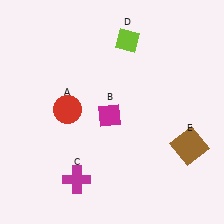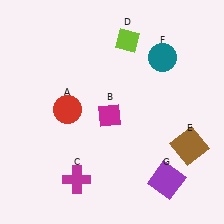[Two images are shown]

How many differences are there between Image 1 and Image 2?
There are 2 differences between the two images.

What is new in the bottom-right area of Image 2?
A purple square (G) was added in the bottom-right area of Image 2.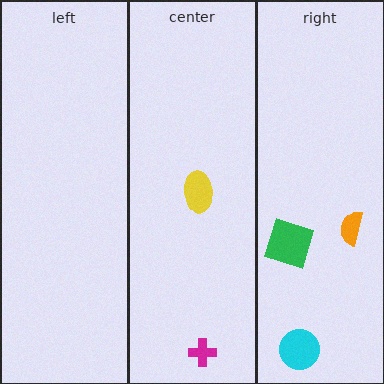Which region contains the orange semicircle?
The right region.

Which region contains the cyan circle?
The right region.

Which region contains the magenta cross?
The center region.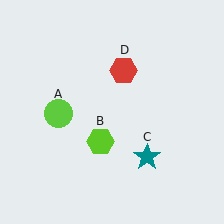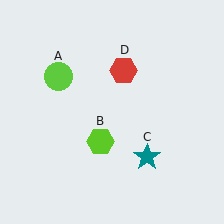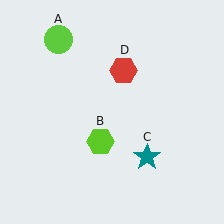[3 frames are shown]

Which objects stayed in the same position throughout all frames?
Lime hexagon (object B) and teal star (object C) and red hexagon (object D) remained stationary.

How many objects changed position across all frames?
1 object changed position: lime circle (object A).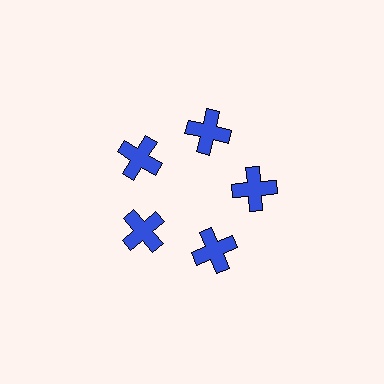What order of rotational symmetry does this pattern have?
This pattern has 5-fold rotational symmetry.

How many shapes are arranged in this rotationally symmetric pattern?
There are 5 shapes, arranged in 5 groups of 1.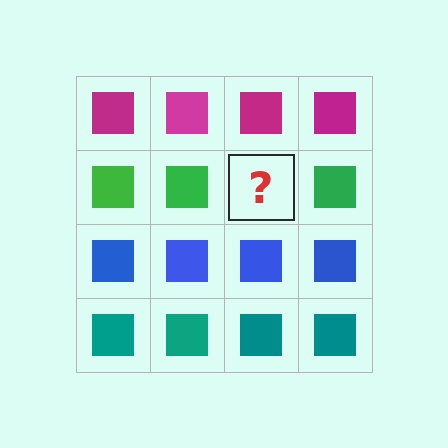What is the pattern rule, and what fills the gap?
The rule is that each row has a consistent color. The gap should be filled with a green square.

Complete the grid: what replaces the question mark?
The question mark should be replaced with a green square.